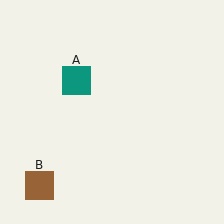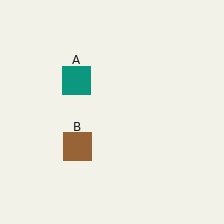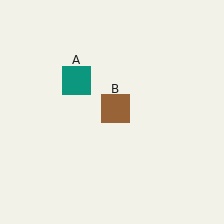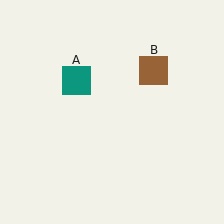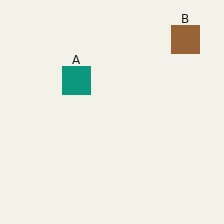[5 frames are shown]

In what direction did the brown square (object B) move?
The brown square (object B) moved up and to the right.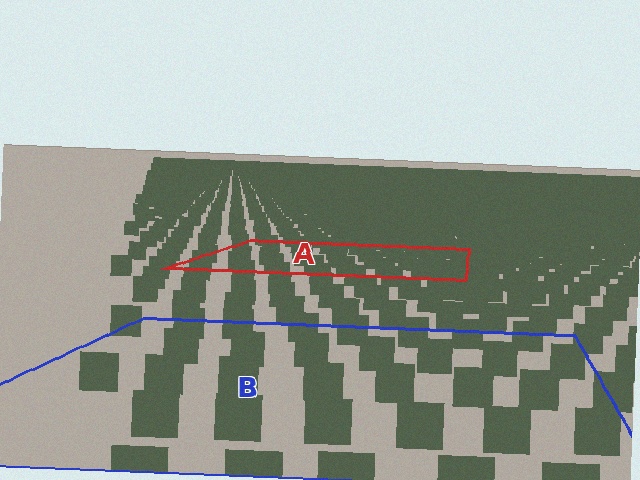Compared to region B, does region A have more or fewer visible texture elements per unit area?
Region A has more texture elements per unit area — they are packed more densely because it is farther away.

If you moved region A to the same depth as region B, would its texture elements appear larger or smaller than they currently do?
They would appear larger. At a closer depth, the same texture elements are projected at a bigger on-screen size.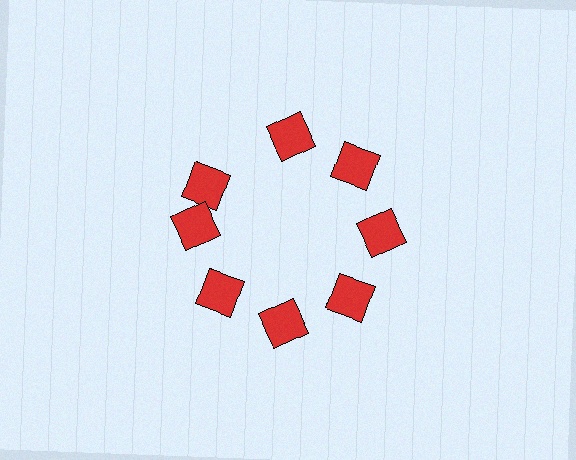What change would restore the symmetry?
The symmetry would be restored by rotating it back into even spacing with its neighbors so that all 8 squares sit at equal angles and equal distance from the center.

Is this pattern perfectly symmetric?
No. The 8 red squares are arranged in a ring, but one element near the 10 o'clock position is rotated out of alignment along the ring, breaking the 8-fold rotational symmetry.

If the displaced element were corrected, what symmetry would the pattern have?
It would have 8-fold rotational symmetry — the pattern would map onto itself every 45 degrees.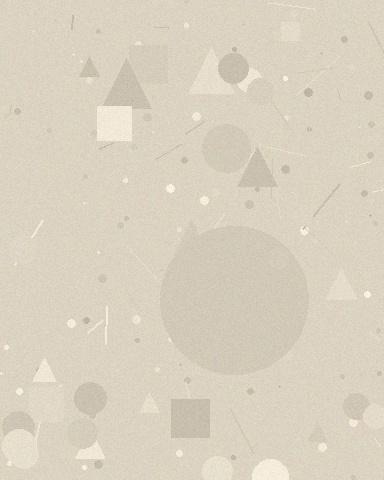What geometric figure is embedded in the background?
A circle is embedded in the background.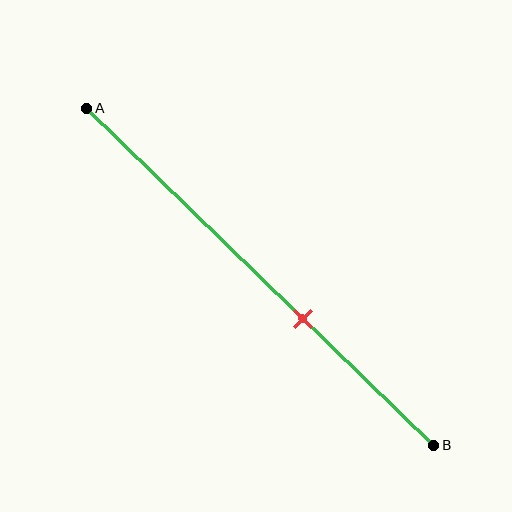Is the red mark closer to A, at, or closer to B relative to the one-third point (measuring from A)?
The red mark is closer to point B than the one-third point of segment AB.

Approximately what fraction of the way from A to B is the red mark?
The red mark is approximately 60% of the way from A to B.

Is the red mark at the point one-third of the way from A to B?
No, the mark is at about 60% from A, not at the 33% one-third point.